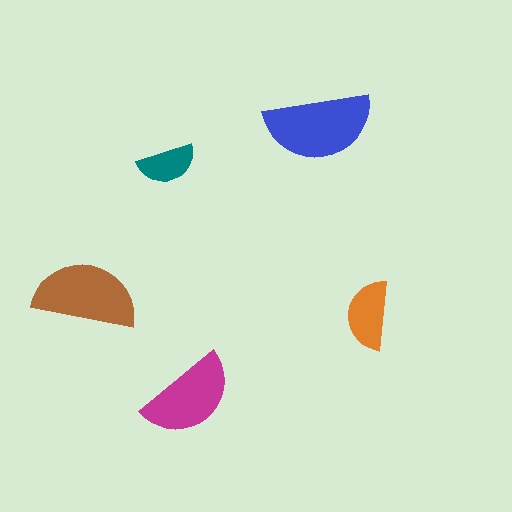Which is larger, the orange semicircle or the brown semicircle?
The brown one.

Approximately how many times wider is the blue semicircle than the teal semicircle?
About 2 times wider.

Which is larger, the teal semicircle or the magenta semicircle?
The magenta one.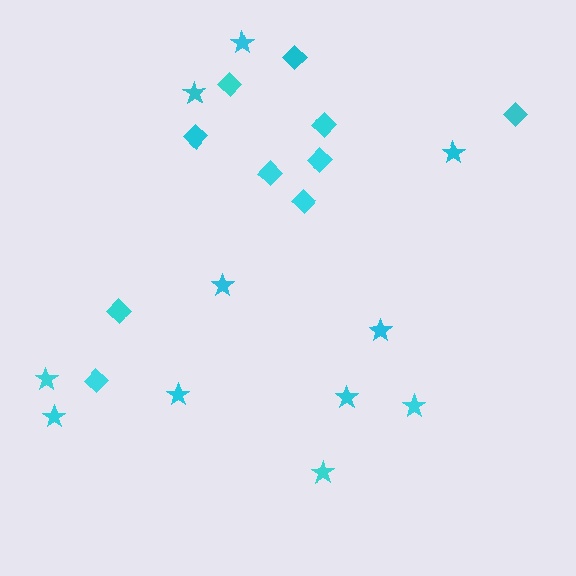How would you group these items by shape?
There are 2 groups: one group of stars (11) and one group of diamonds (10).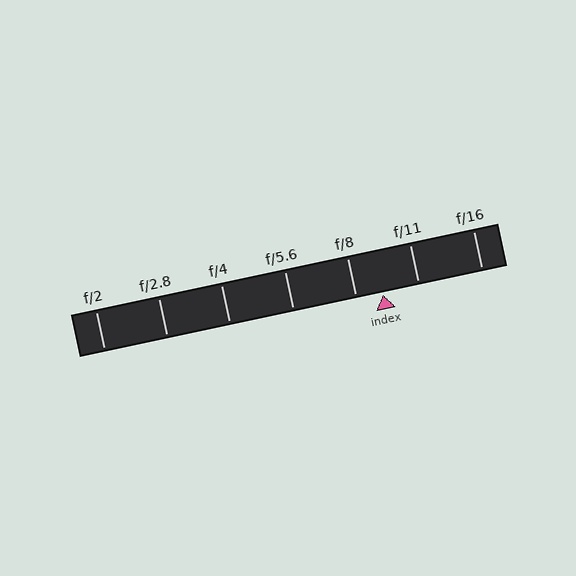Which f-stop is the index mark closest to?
The index mark is closest to f/8.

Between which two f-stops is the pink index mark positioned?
The index mark is between f/8 and f/11.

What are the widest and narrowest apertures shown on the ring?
The widest aperture shown is f/2 and the narrowest is f/16.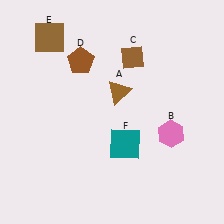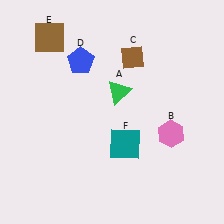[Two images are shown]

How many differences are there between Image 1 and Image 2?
There are 2 differences between the two images.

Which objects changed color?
A changed from brown to green. D changed from brown to blue.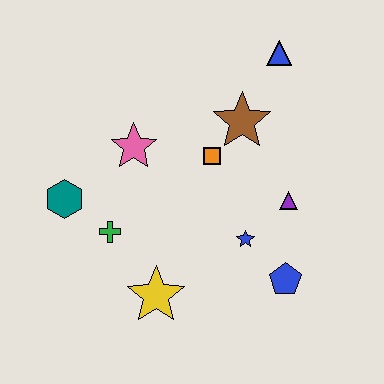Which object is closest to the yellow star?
The green cross is closest to the yellow star.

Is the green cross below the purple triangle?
Yes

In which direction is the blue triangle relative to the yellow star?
The blue triangle is above the yellow star.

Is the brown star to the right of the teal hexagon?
Yes